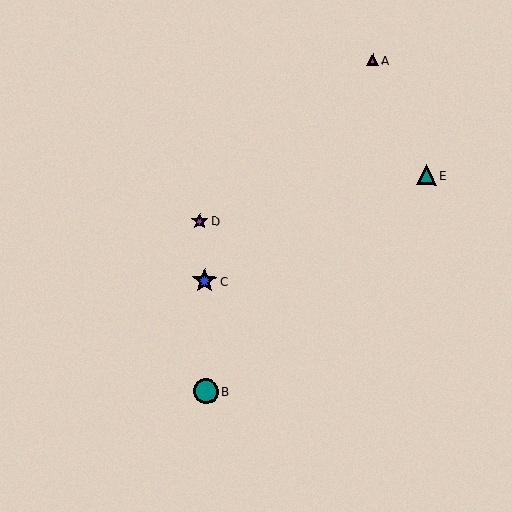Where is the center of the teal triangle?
The center of the teal triangle is at (426, 175).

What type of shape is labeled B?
Shape B is a teal circle.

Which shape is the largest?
The teal circle (labeled B) is the largest.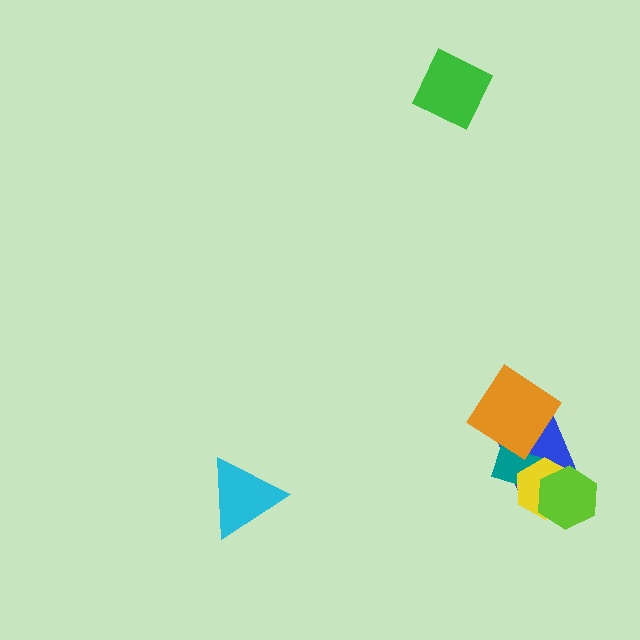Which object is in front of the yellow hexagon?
The lime hexagon is in front of the yellow hexagon.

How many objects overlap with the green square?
0 objects overlap with the green square.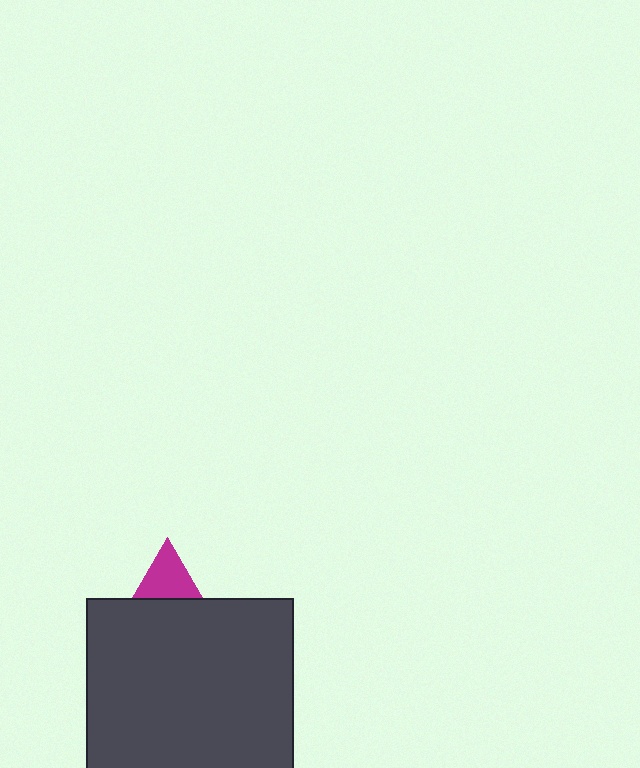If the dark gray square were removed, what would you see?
You would see the complete magenta triangle.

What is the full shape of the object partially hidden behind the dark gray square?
The partially hidden object is a magenta triangle.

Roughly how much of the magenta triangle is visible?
A small part of it is visible (roughly 39%).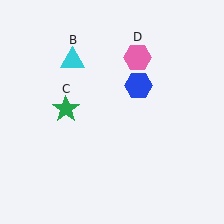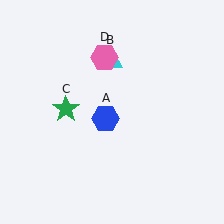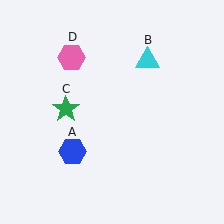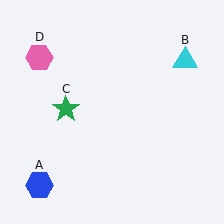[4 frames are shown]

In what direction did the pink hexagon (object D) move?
The pink hexagon (object D) moved left.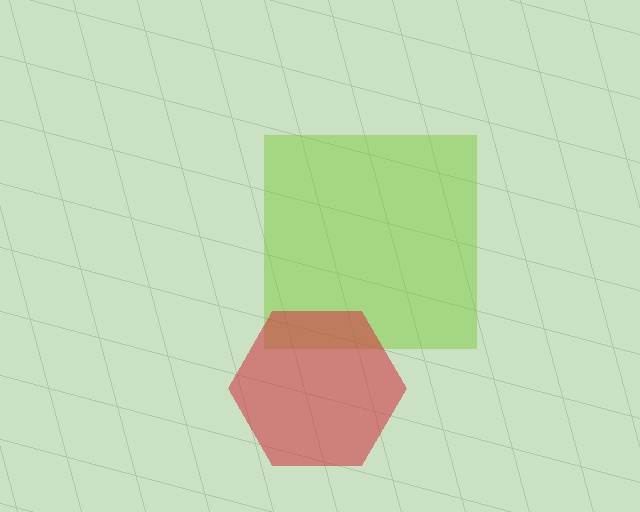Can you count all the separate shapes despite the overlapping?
Yes, there are 2 separate shapes.